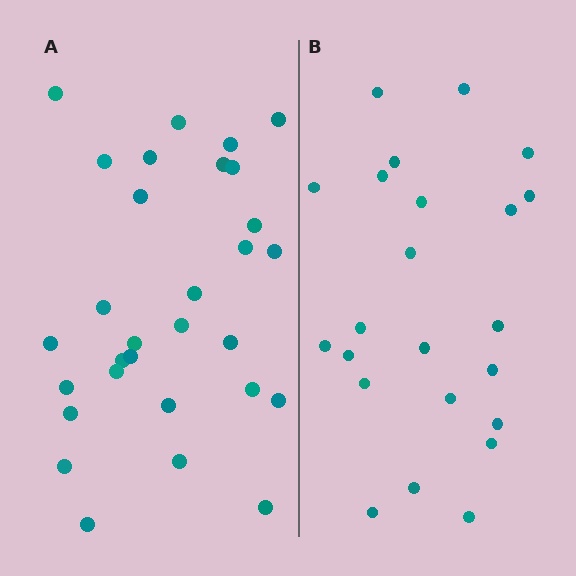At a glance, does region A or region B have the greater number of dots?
Region A (the left region) has more dots.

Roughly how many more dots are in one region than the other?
Region A has roughly 8 or so more dots than region B.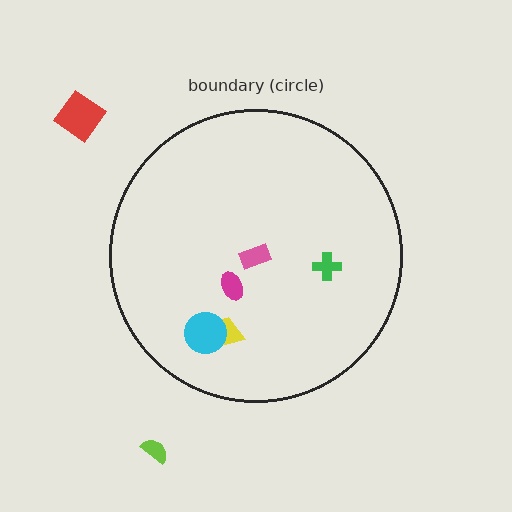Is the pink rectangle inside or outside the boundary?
Inside.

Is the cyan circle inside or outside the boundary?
Inside.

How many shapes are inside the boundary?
5 inside, 2 outside.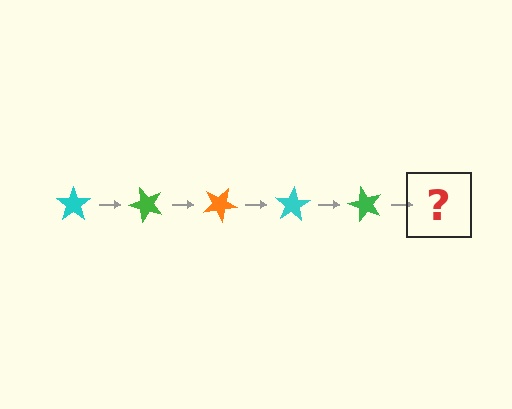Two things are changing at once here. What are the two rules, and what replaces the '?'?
The two rules are that it rotates 50 degrees each step and the color cycles through cyan, green, and orange. The '?' should be an orange star, rotated 250 degrees from the start.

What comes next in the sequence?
The next element should be an orange star, rotated 250 degrees from the start.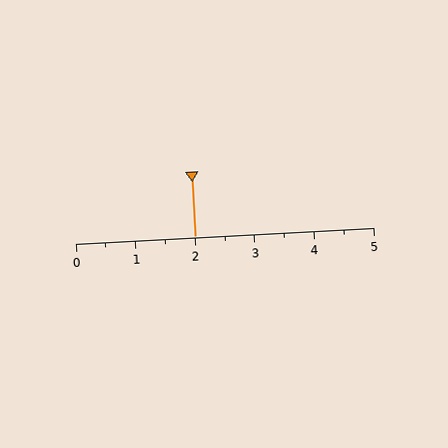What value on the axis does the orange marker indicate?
The marker indicates approximately 2.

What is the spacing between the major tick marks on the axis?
The major ticks are spaced 1 apart.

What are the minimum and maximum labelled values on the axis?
The axis runs from 0 to 5.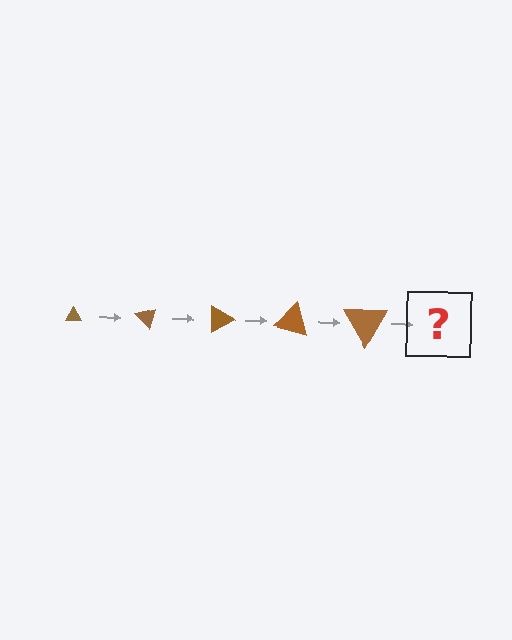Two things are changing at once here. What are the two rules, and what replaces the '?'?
The two rules are that the triangle grows larger each step and it rotates 45 degrees each step. The '?' should be a triangle, larger than the previous one and rotated 225 degrees from the start.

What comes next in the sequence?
The next element should be a triangle, larger than the previous one and rotated 225 degrees from the start.